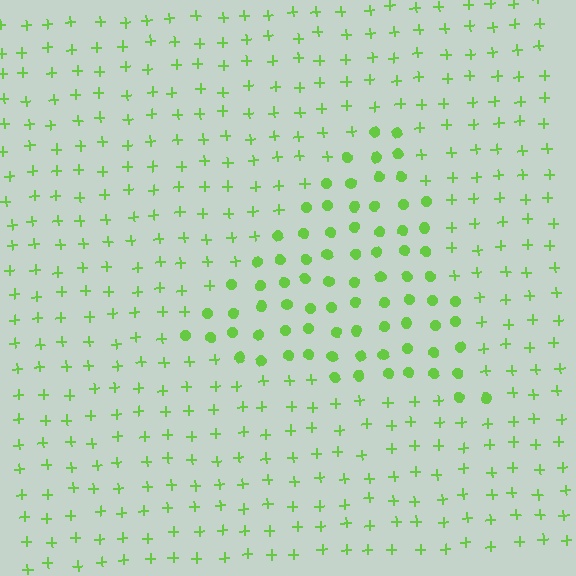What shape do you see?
I see a triangle.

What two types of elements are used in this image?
The image uses circles inside the triangle region and plus signs outside it.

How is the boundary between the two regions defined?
The boundary is defined by a change in element shape: circles inside vs. plus signs outside. All elements share the same color and spacing.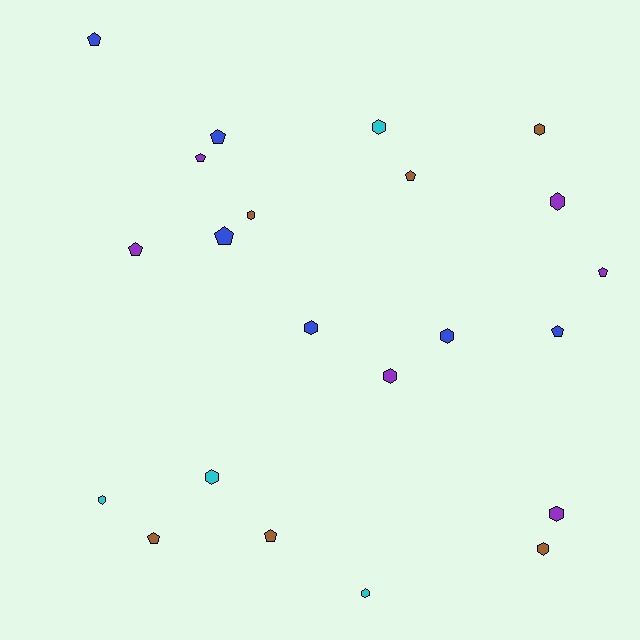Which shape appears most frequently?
Hexagon, with 12 objects.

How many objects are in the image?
There are 22 objects.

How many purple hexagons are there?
There are 3 purple hexagons.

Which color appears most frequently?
Blue, with 6 objects.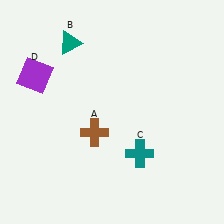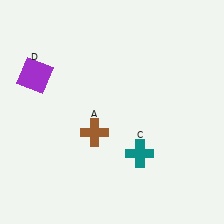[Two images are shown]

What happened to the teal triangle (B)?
The teal triangle (B) was removed in Image 2. It was in the top-left area of Image 1.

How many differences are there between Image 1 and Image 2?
There is 1 difference between the two images.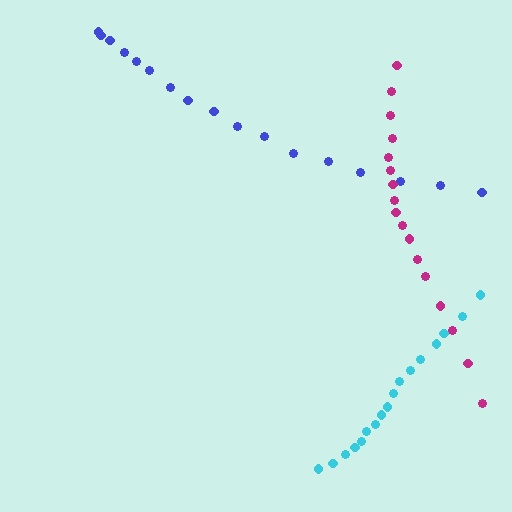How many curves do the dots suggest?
There are 3 distinct paths.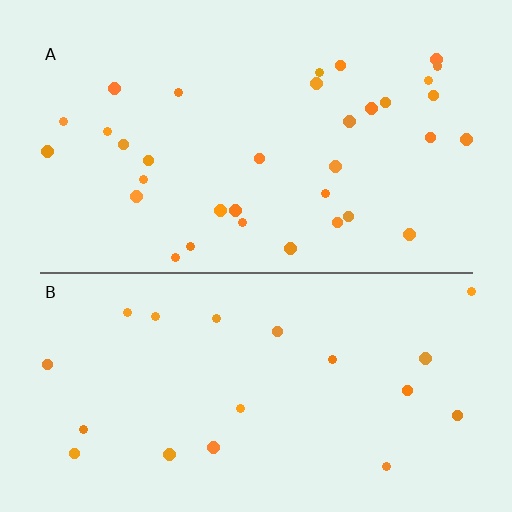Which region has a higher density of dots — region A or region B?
A (the top).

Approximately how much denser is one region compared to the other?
Approximately 1.8× — region A over region B.